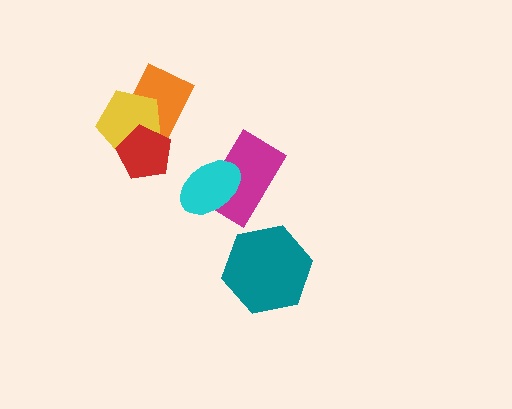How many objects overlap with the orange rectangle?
2 objects overlap with the orange rectangle.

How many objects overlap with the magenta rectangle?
1 object overlaps with the magenta rectangle.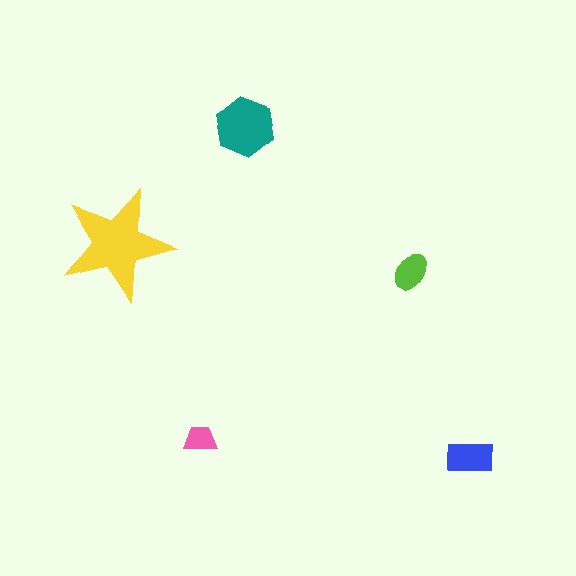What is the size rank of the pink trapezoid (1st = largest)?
5th.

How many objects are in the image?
There are 5 objects in the image.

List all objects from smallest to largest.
The pink trapezoid, the lime ellipse, the blue rectangle, the teal hexagon, the yellow star.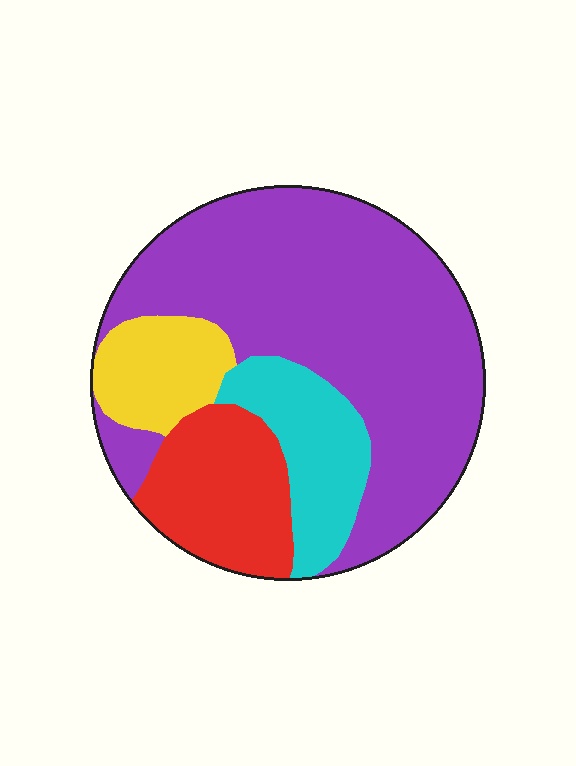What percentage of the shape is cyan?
Cyan covers about 15% of the shape.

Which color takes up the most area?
Purple, at roughly 60%.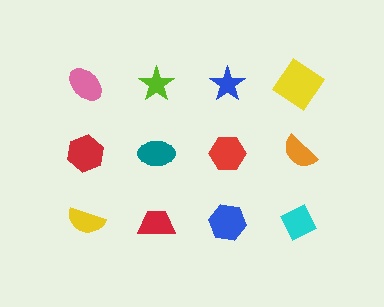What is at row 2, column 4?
An orange semicircle.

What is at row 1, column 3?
A blue star.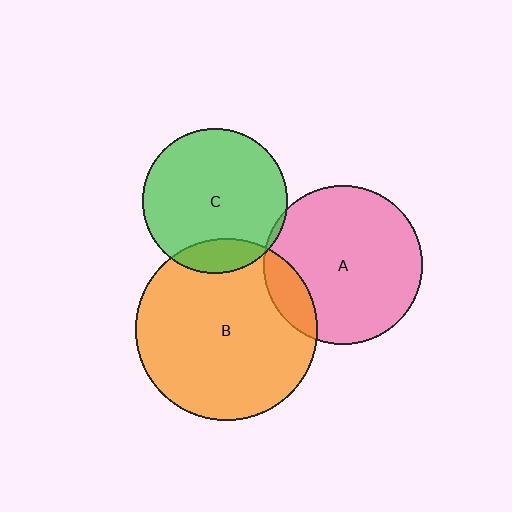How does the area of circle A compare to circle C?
Approximately 1.2 times.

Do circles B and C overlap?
Yes.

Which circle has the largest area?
Circle B (orange).